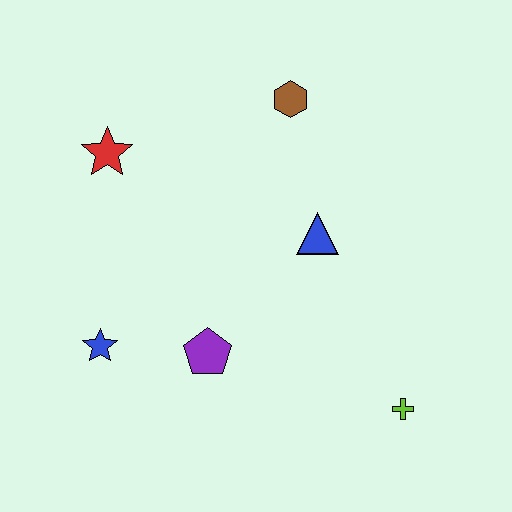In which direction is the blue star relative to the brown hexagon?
The blue star is below the brown hexagon.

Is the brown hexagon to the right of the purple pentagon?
Yes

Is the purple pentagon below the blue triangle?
Yes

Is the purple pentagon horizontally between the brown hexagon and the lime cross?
No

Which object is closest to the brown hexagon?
The blue triangle is closest to the brown hexagon.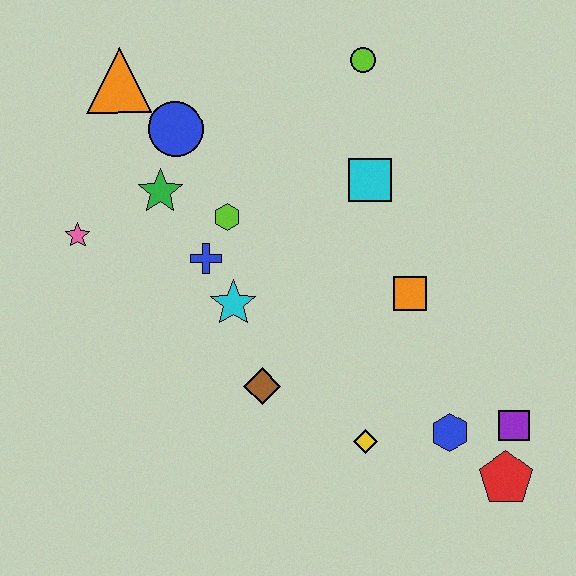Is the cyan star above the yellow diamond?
Yes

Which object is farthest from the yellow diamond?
The orange triangle is farthest from the yellow diamond.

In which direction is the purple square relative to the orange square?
The purple square is below the orange square.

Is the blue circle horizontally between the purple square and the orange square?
No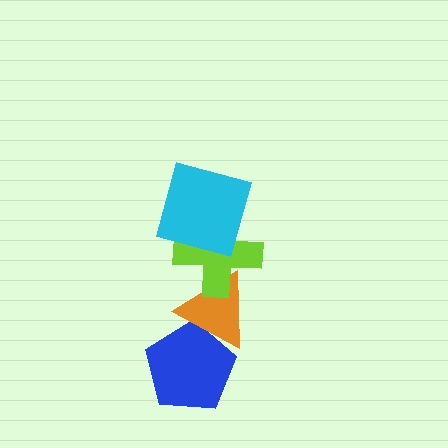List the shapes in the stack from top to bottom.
From top to bottom: the cyan square, the lime cross, the orange triangle, the blue pentagon.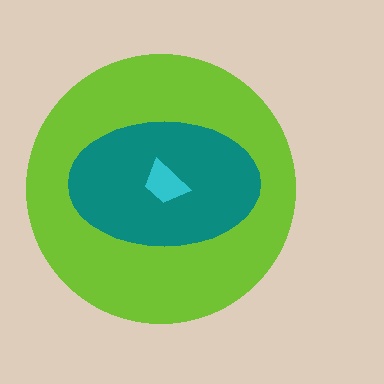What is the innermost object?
The cyan trapezoid.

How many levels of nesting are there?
3.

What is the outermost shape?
The lime circle.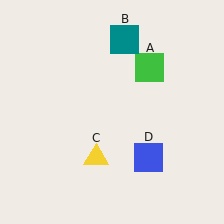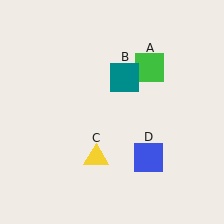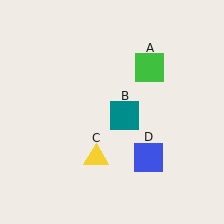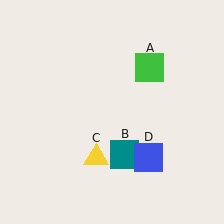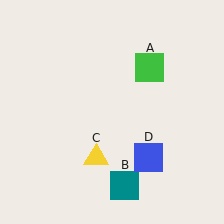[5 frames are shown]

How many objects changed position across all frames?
1 object changed position: teal square (object B).